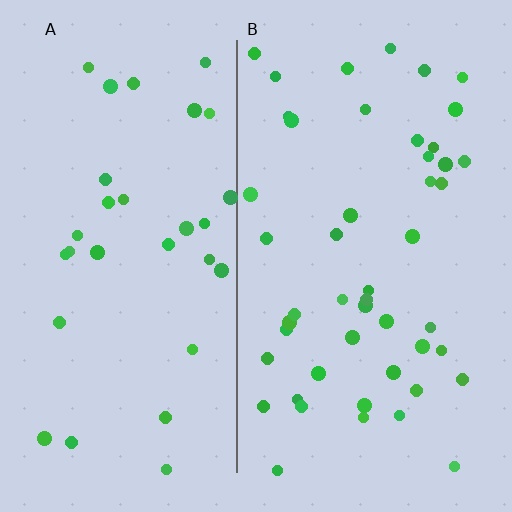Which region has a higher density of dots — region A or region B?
B (the right).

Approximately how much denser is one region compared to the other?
Approximately 1.6× — region B over region A.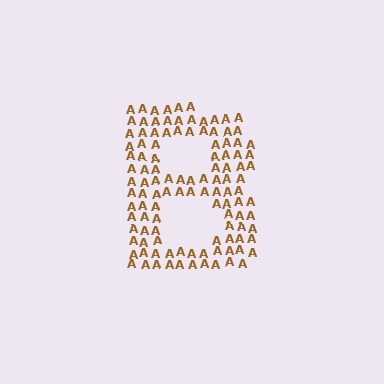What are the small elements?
The small elements are letter A's.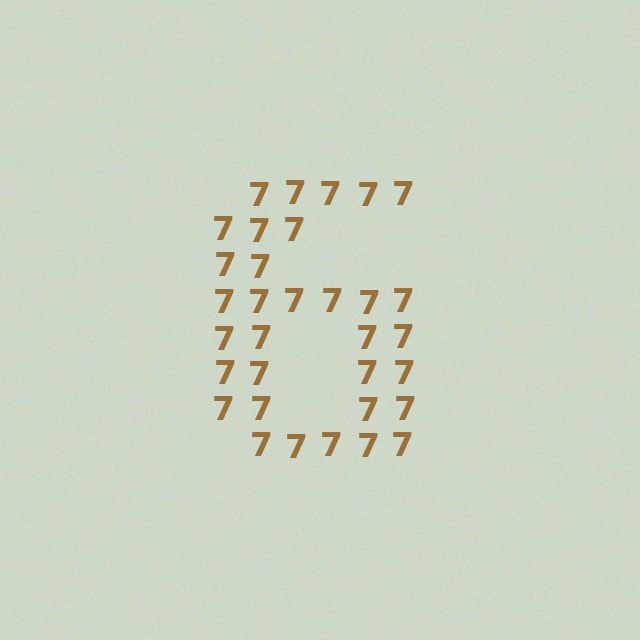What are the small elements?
The small elements are digit 7's.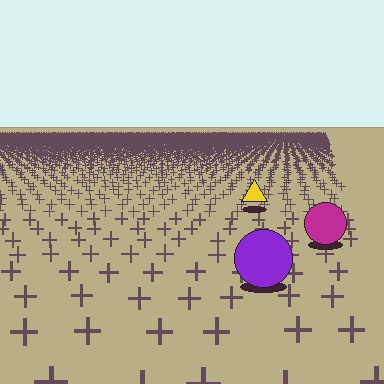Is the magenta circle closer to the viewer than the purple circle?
No. The purple circle is closer — you can tell from the texture gradient: the ground texture is coarser near it.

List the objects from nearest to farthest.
From nearest to farthest: the purple circle, the magenta circle, the yellow triangle.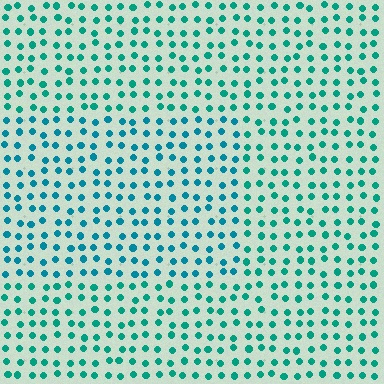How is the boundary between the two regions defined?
The boundary is defined purely by a slight shift in hue (about 20 degrees). Spacing, size, and orientation are identical on both sides.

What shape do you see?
I see a rectangle.